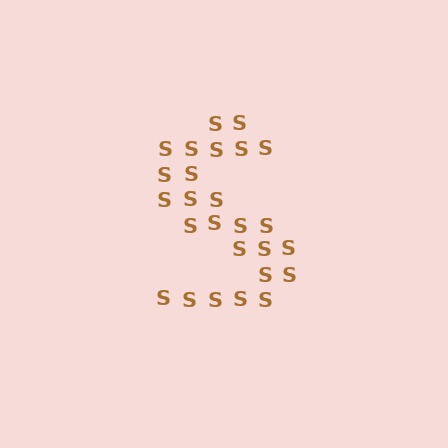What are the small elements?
The small elements are letter S's.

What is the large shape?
The large shape is the letter S.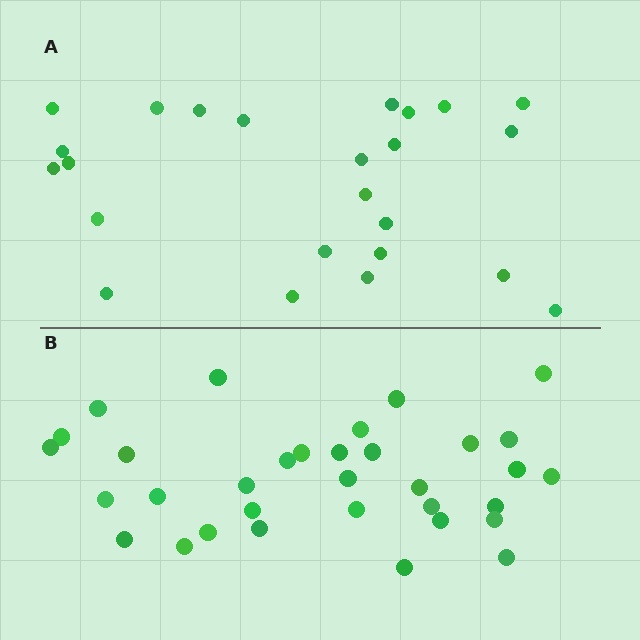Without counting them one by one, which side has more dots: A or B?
Region B (the bottom region) has more dots.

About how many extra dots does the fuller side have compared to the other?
Region B has roughly 8 or so more dots than region A.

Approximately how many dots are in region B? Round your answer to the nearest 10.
About 30 dots. (The exact count is 33, which rounds to 30.)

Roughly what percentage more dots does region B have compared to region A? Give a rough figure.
About 40% more.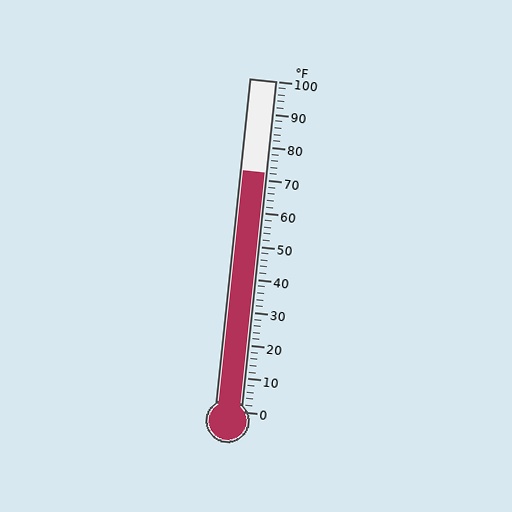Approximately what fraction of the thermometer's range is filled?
The thermometer is filled to approximately 70% of its range.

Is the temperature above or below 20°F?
The temperature is above 20°F.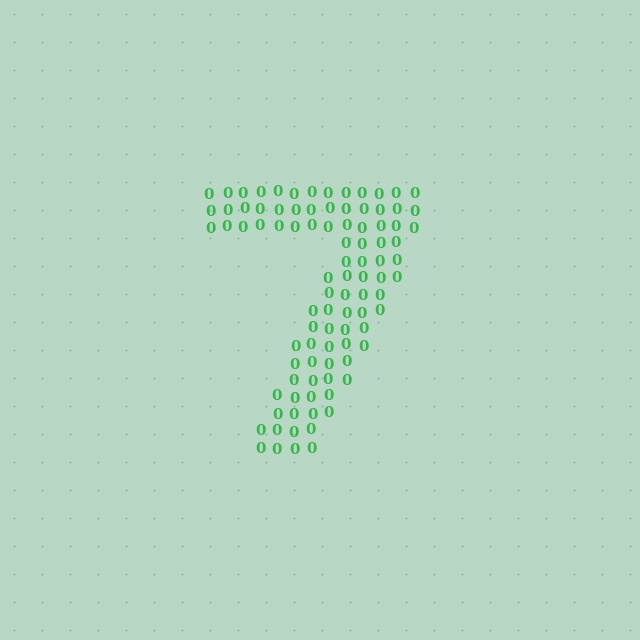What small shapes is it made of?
It is made of small digit 0's.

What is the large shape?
The large shape is the digit 7.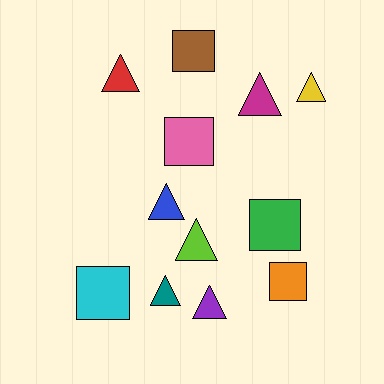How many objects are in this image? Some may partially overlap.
There are 12 objects.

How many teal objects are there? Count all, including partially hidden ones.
There is 1 teal object.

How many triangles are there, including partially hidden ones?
There are 7 triangles.